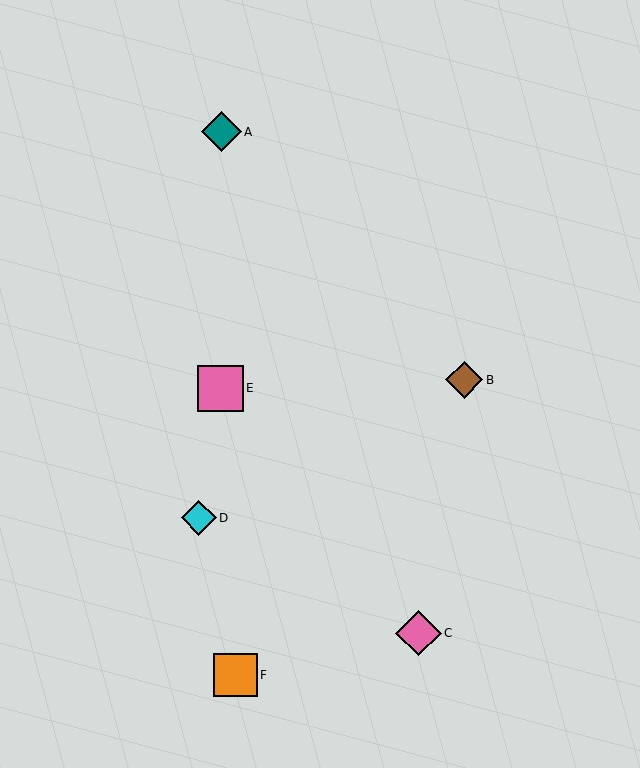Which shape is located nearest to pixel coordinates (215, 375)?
The pink square (labeled E) at (220, 388) is nearest to that location.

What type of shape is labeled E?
Shape E is a pink square.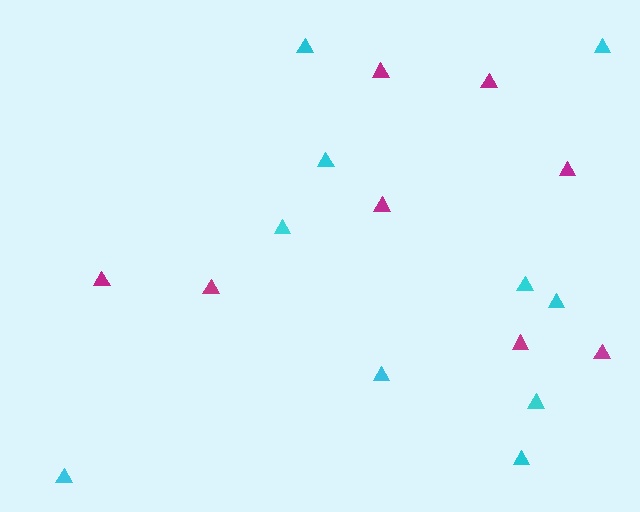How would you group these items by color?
There are 2 groups: one group of magenta triangles (8) and one group of cyan triangles (10).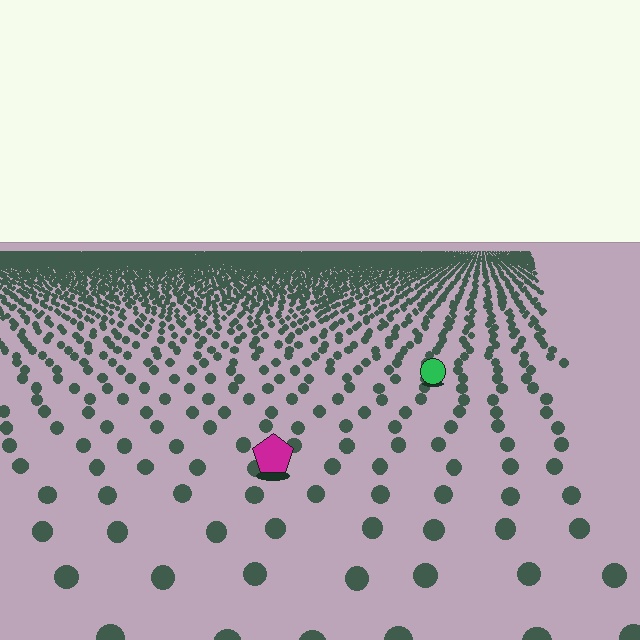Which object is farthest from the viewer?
The green circle is farthest from the viewer. It appears smaller and the ground texture around it is denser.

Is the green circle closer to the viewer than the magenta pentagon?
No. The magenta pentagon is closer — you can tell from the texture gradient: the ground texture is coarser near it.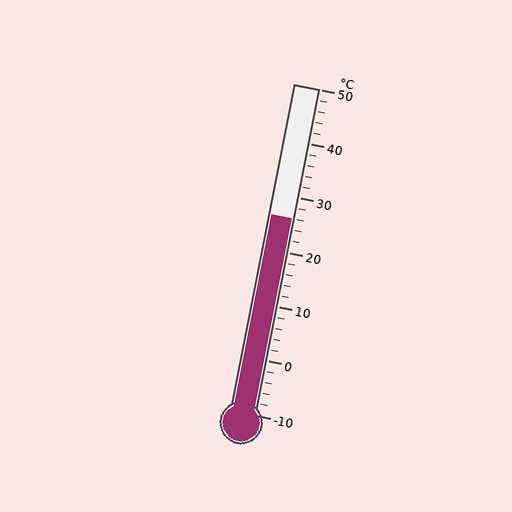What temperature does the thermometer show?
The thermometer shows approximately 26°C.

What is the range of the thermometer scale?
The thermometer scale ranges from -10°C to 50°C.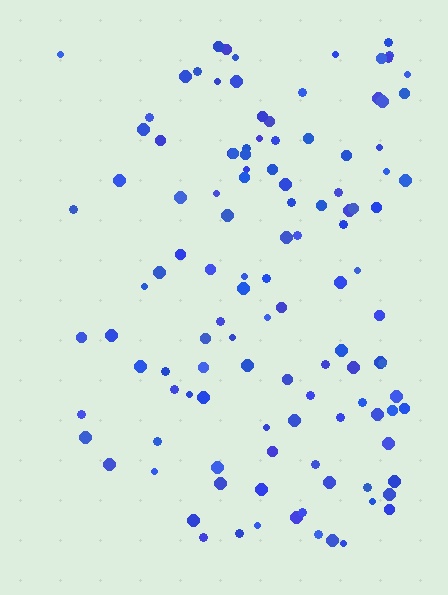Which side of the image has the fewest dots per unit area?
The left.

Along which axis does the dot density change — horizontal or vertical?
Horizontal.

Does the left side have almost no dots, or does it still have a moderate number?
Still a moderate number, just noticeably fewer than the right.